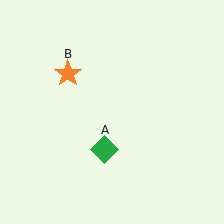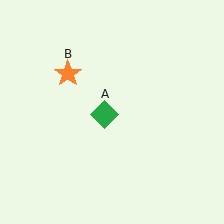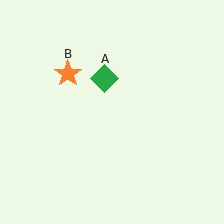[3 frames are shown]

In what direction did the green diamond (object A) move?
The green diamond (object A) moved up.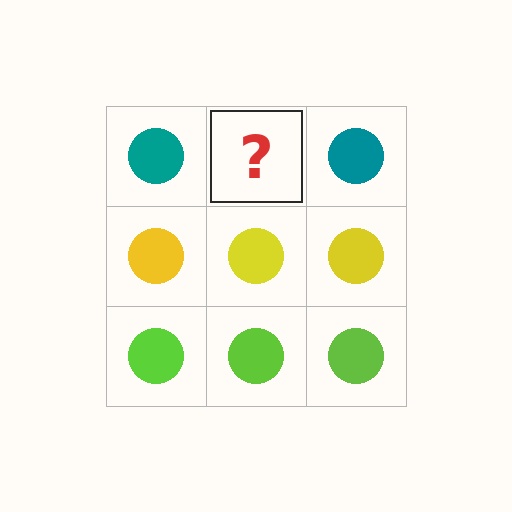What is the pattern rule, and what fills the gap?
The rule is that each row has a consistent color. The gap should be filled with a teal circle.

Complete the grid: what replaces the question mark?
The question mark should be replaced with a teal circle.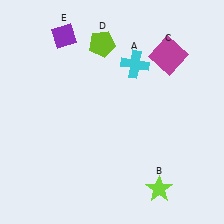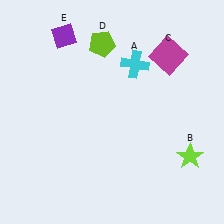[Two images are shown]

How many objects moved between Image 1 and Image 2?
1 object moved between the two images.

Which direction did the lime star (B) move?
The lime star (B) moved up.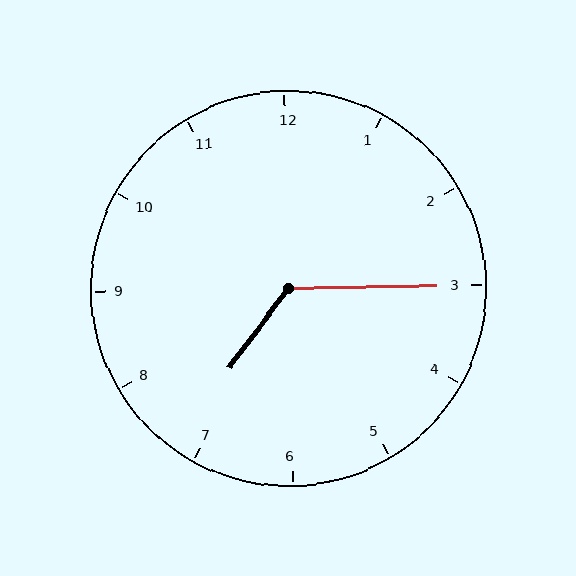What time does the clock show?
7:15.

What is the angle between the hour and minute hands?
Approximately 128 degrees.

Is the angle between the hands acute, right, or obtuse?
It is obtuse.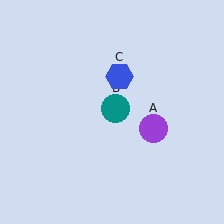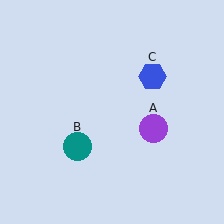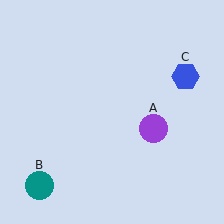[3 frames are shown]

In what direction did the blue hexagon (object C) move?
The blue hexagon (object C) moved right.